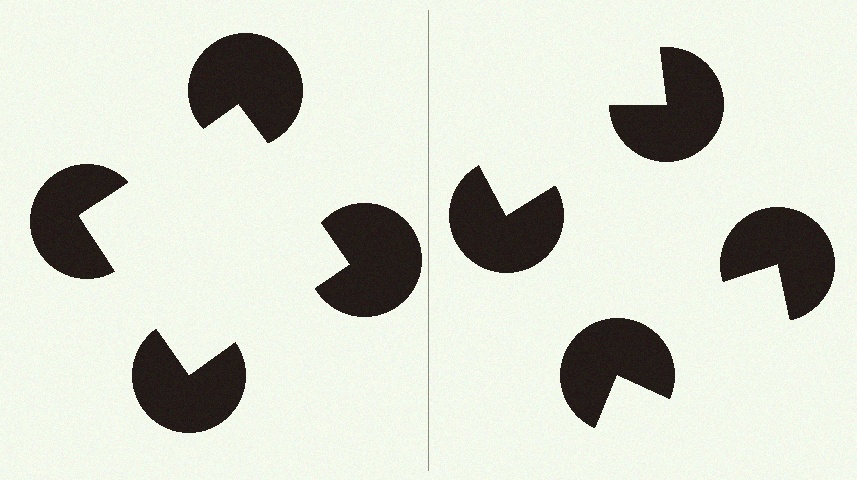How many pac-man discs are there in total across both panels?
8 — 4 on each side.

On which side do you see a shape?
An illusory square appears on the left side. On the right side the wedge cuts are rotated, so no coherent shape forms.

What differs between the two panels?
The pac-man discs are positioned identically on both sides; only the wedge orientations differ. On the left they align to a square; on the right they are misaligned.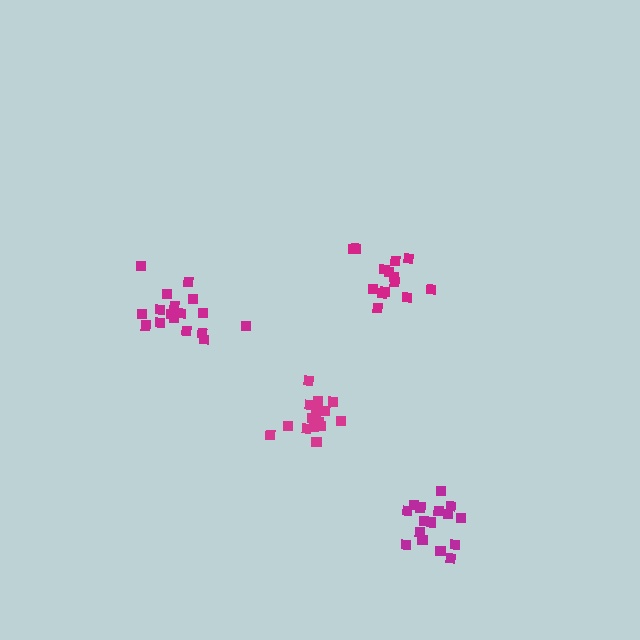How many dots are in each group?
Group 1: 16 dots, Group 2: 17 dots, Group 3: 16 dots, Group 4: 15 dots (64 total).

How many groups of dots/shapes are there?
There are 4 groups.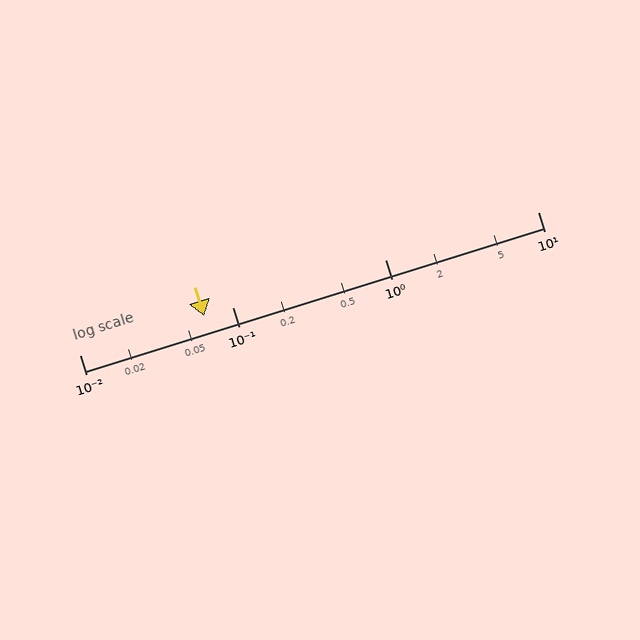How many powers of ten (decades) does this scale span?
The scale spans 3 decades, from 0.01 to 10.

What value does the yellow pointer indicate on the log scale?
The pointer indicates approximately 0.065.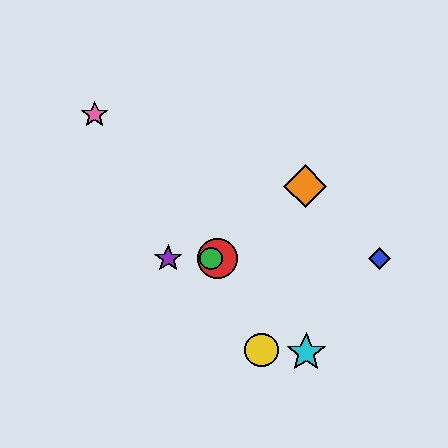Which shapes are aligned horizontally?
The red circle, the blue diamond, the green circle, the purple star are aligned horizontally.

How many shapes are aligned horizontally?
4 shapes (the red circle, the blue diamond, the green circle, the purple star) are aligned horizontally.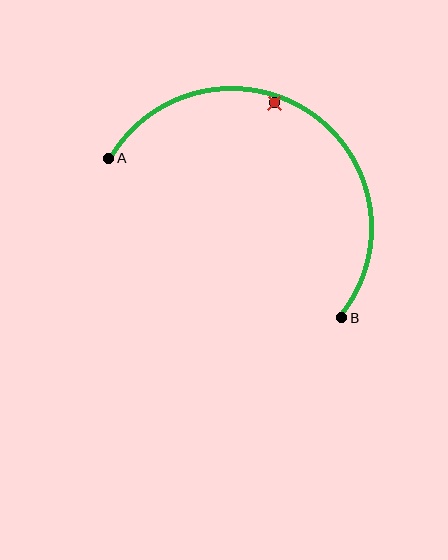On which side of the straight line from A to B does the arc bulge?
The arc bulges above and to the right of the straight line connecting A and B.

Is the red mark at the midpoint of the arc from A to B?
No — the red mark does not lie on the arc at all. It sits slightly inside the curve.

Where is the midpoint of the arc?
The arc midpoint is the point on the curve farthest from the straight line joining A and B. It sits above and to the right of that line.